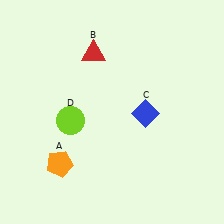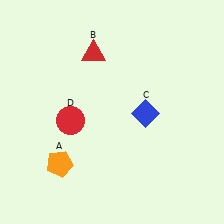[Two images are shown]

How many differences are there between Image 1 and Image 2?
There is 1 difference between the two images.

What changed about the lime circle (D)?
In Image 1, D is lime. In Image 2, it changed to red.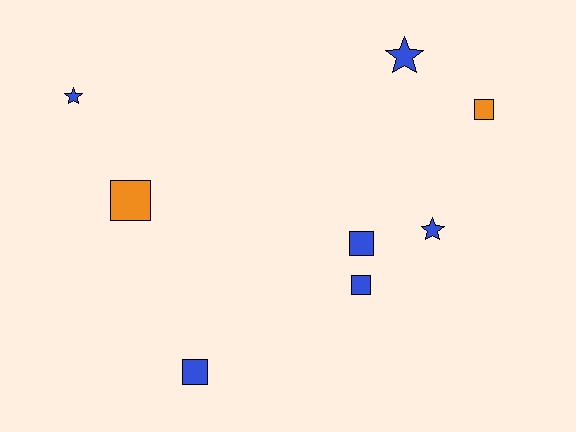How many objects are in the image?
There are 8 objects.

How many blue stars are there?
There are 3 blue stars.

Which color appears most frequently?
Blue, with 6 objects.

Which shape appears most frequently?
Square, with 5 objects.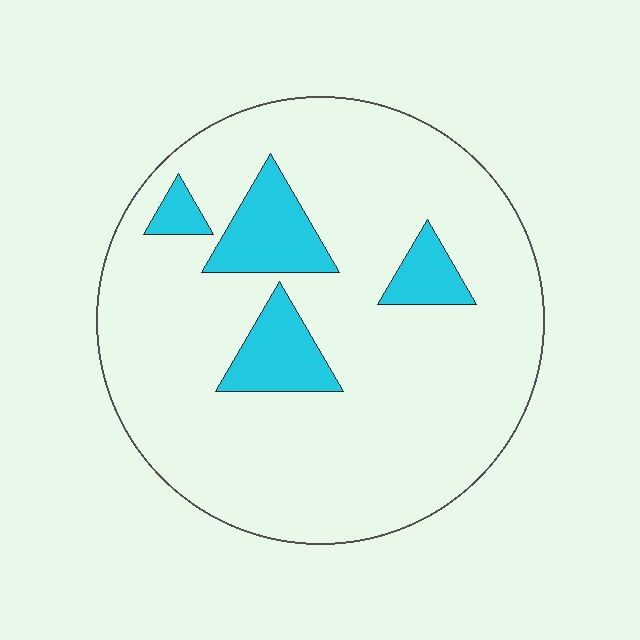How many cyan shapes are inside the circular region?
4.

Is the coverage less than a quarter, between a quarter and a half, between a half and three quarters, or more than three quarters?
Less than a quarter.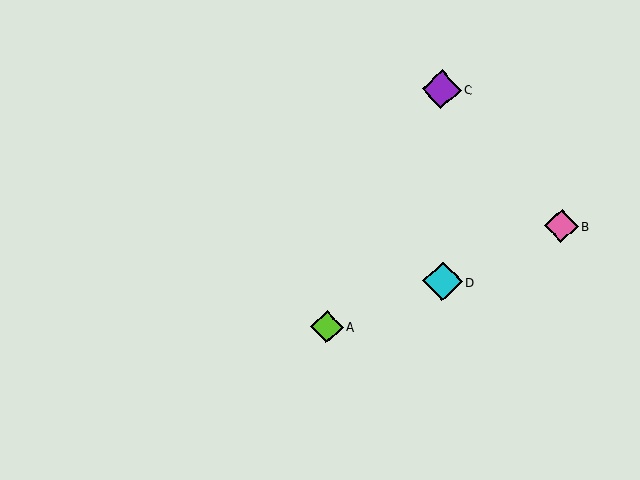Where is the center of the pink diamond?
The center of the pink diamond is at (561, 226).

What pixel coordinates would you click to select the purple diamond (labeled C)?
Click at (441, 90) to select the purple diamond C.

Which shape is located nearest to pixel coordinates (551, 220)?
The pink diamond (labeled B) at (561, 226) is nearest to that location.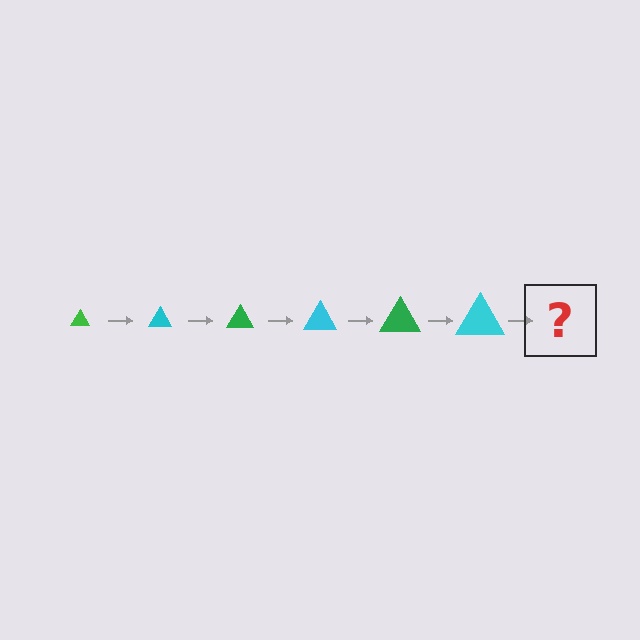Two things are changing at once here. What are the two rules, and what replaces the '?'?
The two rules are that the triangle grows larger each step and the color cycles through green and cyan. The '?' should be a green triangle, larger than the previous one.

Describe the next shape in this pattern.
It should be a green triangle, larger than the previous one.